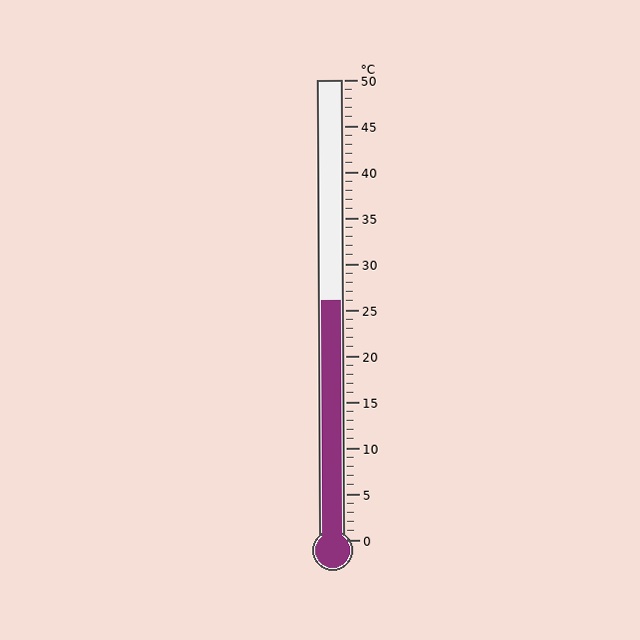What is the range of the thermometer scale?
The thermometer scale ranges from 0°C to 50°C.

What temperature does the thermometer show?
The thermometer shows approximately 26°C.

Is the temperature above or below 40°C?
The temperature is below 40°C.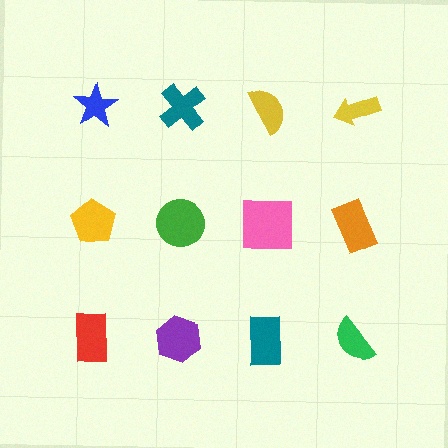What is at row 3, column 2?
A purple hexagon.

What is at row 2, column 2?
A green circle.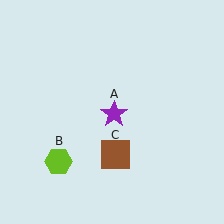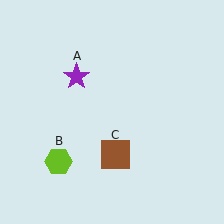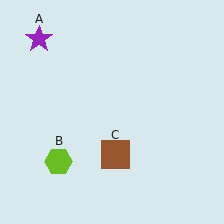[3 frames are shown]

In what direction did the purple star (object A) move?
The purple star (object A) moved up and to the left.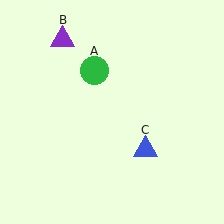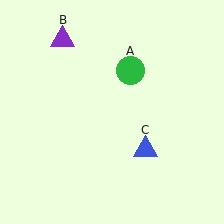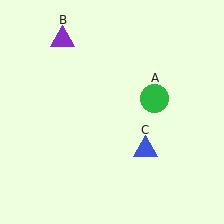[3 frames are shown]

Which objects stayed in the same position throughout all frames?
Purple triangle (object B) and blue triangle (object C) remained stationary.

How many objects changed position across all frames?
1 object changed position: green circle (object A).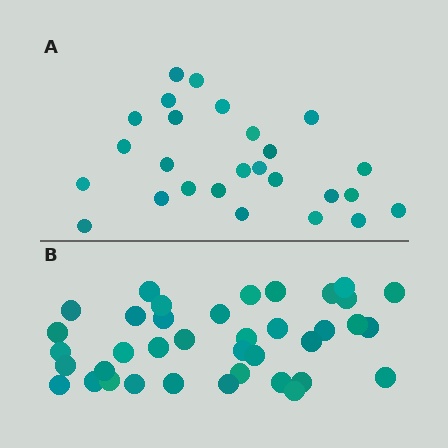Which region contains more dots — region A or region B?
Region B (the bottom region) has more dots.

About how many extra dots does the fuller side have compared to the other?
Region B has roughly 12 or so more dots than region A.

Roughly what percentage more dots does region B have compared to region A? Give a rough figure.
About 45% more.